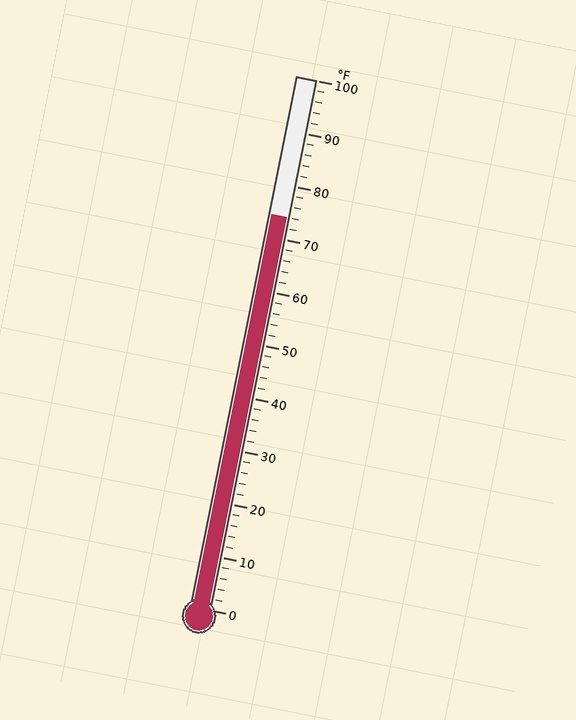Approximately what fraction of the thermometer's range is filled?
The thermometer is filled to approximately 75% of its range.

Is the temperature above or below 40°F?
The temperature is above 40°F.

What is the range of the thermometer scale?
The thermometer scale ranges from 0°F to 100°F.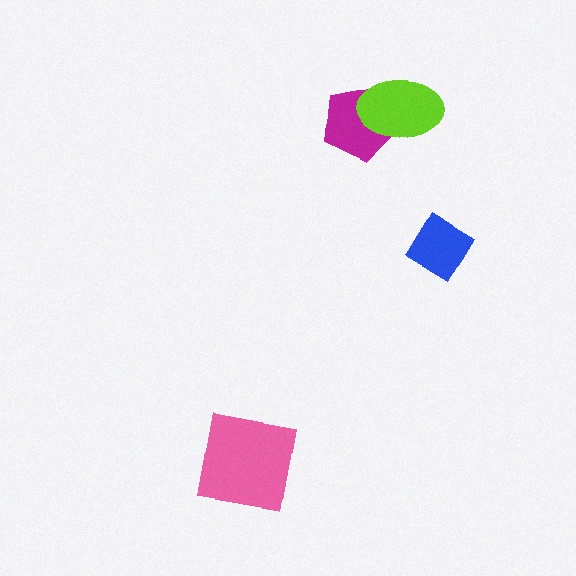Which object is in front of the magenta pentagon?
The lime ellipse is in front of the magenta pentagon.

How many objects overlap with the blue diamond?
0 objects overlap with the blue diamond.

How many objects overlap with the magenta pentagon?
1 object overlaps with the magenta pentagon.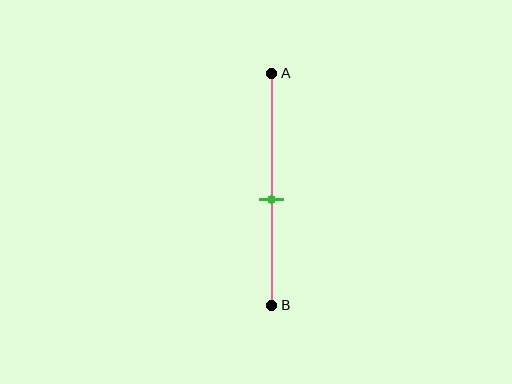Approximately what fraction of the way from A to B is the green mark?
The green mark is approximately 55% of the way from A to B.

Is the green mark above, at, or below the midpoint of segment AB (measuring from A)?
The green mark is below the midpoint of segment AB.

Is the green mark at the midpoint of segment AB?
No, the mark is at about 55% from A, not at the 50% midpoint.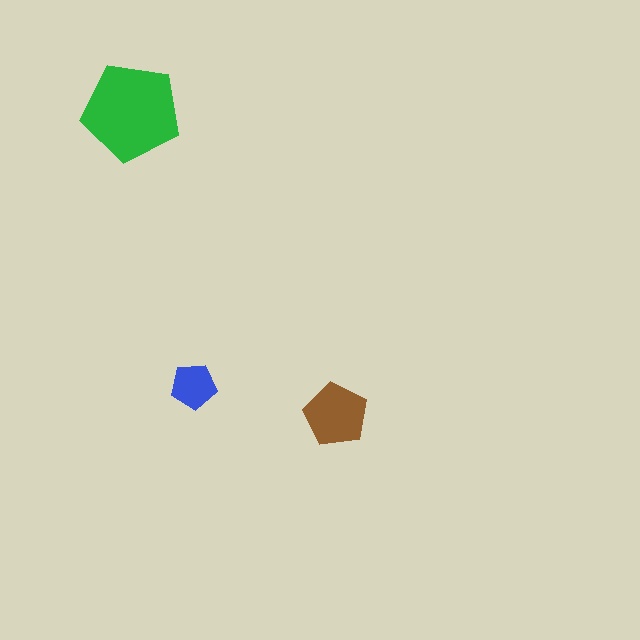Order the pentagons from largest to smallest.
the green one, the brown one, the blue one.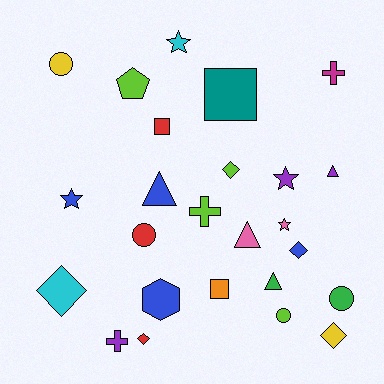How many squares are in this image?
There are 3 squares.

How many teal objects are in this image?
There is 1 teal object.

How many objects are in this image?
There are 25 objects.